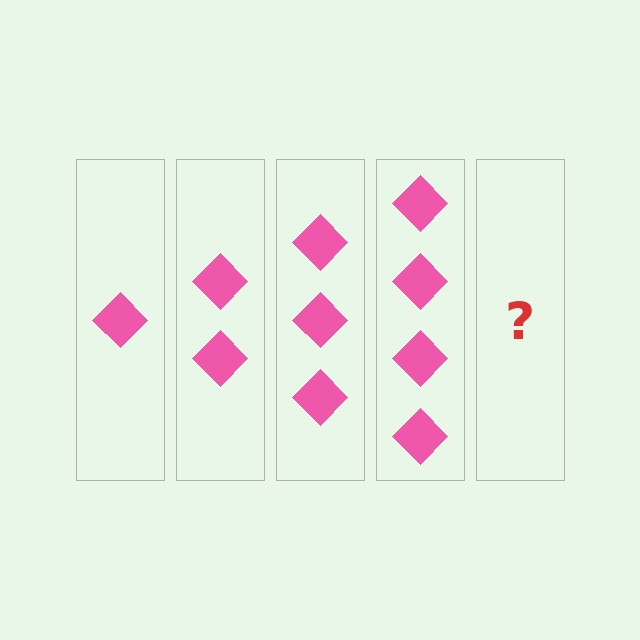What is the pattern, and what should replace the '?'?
The pattern is that each step adds one more diamond. The '?' should be 5 diamonds.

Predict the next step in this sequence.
The next step is 5 diamonds.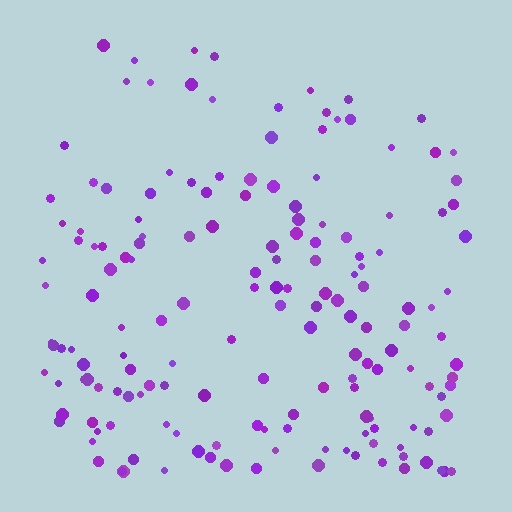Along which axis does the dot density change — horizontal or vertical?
Vertical.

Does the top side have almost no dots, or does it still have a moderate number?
Still a moderate number, just noticeably fewer than the bottom.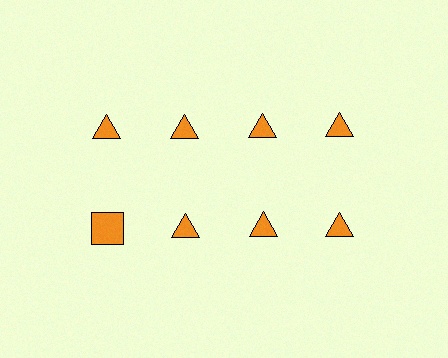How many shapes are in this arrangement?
There are 8 shapes arranged in a grid pattern.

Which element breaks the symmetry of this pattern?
The orange square in the second row, leftmost column breaks the symmetry. All other shapes are orange triangles.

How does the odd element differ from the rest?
It has a different shape: square instead of triangle.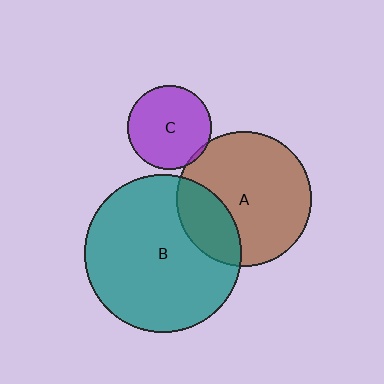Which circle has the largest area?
Circle B (teal).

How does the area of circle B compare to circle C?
Approximately 3.5 times.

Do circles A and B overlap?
Yes.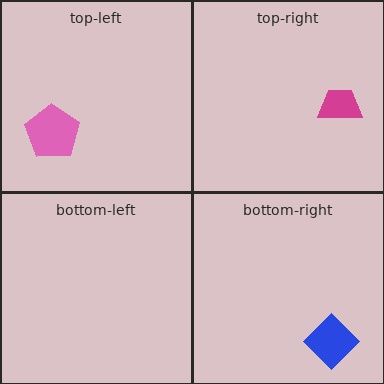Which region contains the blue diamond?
The bottom-right region.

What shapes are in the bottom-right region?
The blue diamond.